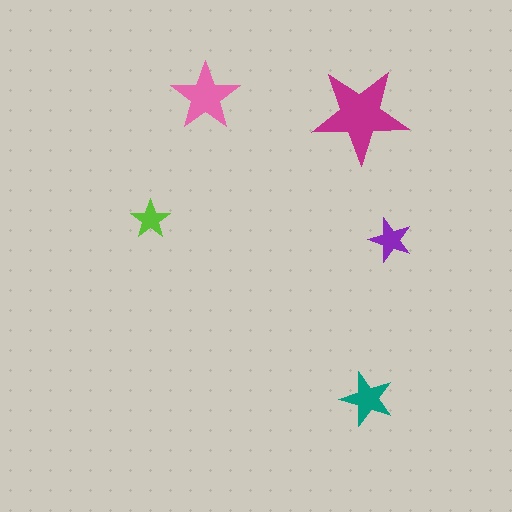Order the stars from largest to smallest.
the magenta one, the pink one, the teal one, the purple one, the lime one.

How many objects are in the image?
There are 5 objects in the image.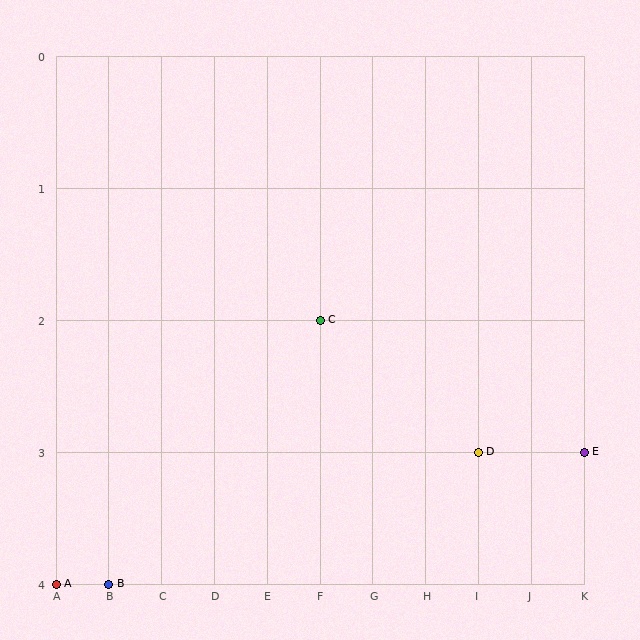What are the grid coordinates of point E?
Point E is at grid coordinates (K, 3).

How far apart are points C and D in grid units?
Points C and D are 3 columns and 1 row apart (about 3.2 grid units diagonally).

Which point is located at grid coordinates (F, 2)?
Point C is at (F, 2).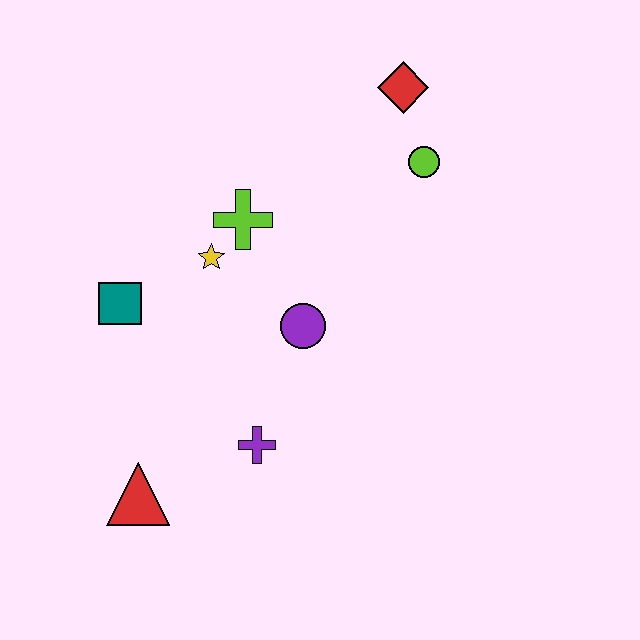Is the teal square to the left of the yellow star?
Yes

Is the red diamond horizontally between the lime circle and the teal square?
Yes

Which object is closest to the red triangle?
The purple cross is closest to the red triangle.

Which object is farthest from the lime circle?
The red triangle is farthest from the lime circle.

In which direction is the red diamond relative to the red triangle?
The red diamond is above the red triangle.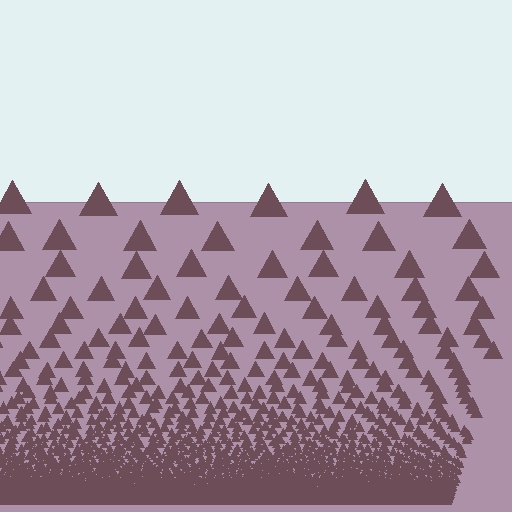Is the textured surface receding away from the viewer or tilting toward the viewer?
The surface appears to tilt toward the viewer. Texture elements get larger and sparser toward the top.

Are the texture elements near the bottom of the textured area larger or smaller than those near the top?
Smaller. The gradient is inverted — elements near the bottom are smaller and denser.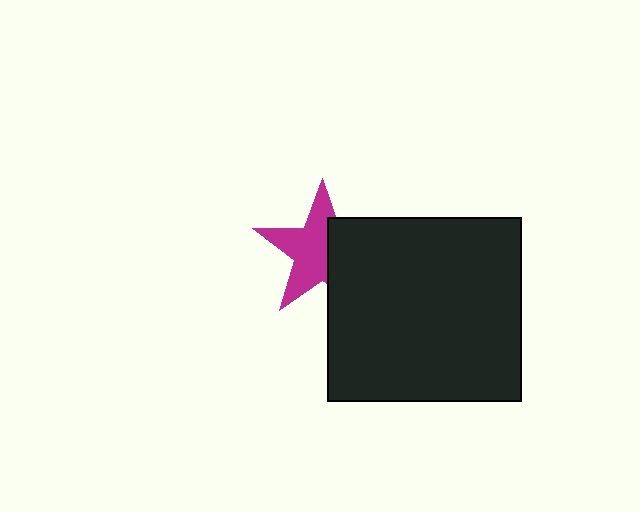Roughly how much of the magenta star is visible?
About half of it is visible (roughly 60%).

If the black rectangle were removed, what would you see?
You would see the complete magenta star.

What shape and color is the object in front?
The object in front is a black rectangle.